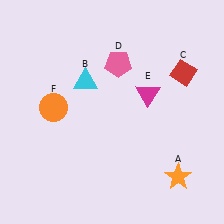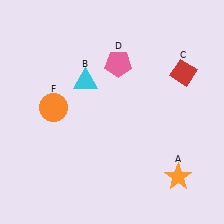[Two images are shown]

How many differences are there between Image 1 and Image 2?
There is 1 difference between the two images.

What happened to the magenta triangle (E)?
The magenta triangle (E) was removed in Image 2. It was in the top-right area of Image 1.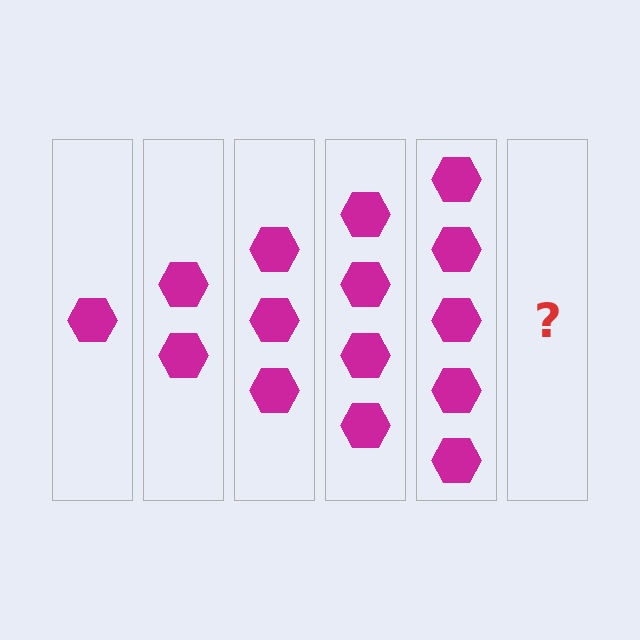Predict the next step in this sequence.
The next step is 6 hexagons.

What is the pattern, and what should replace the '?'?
The pattern is that each step adds one more hexagon. The '?' should be 6 hexagons.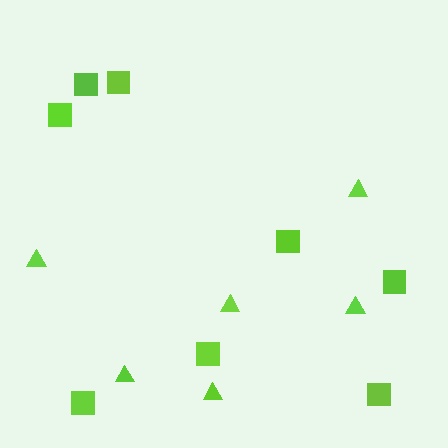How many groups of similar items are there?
There are 2 groups: one group of triangles (6) and one group of squares (8).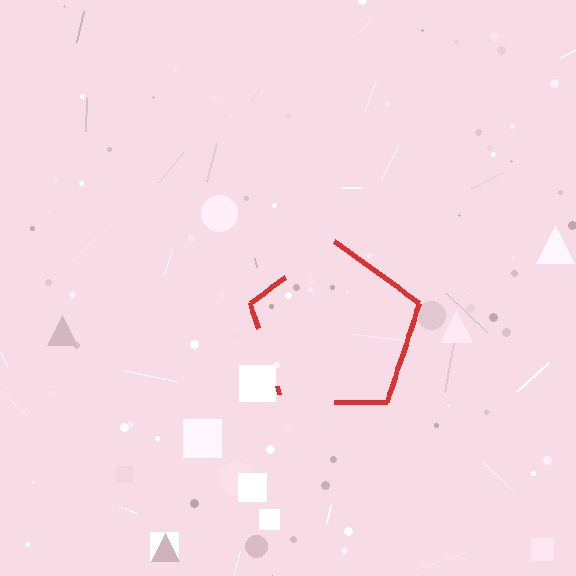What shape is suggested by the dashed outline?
The dashed outline suggests a pentagon.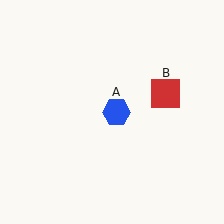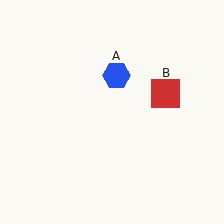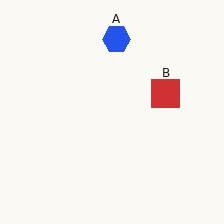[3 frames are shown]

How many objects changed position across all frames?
1 object changed position: blue hexagon (object A).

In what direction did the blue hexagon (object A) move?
The blue hexagon (object A) moved up.